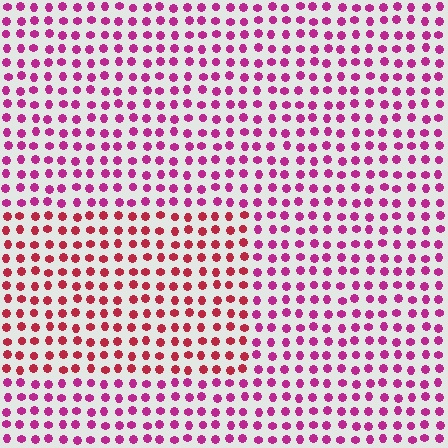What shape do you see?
I see a rectangle.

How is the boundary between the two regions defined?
The boundary is defined purely by a slight shift in hue (about 32 degrees). Spacing, size, and orientation are identical on both sides.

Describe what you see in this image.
The image is filled with small magenta elements in a uniform arrangement. A rectangle-shaped region is visible where the elements are tinted to a slightly different hue, forming a subtle color boundary.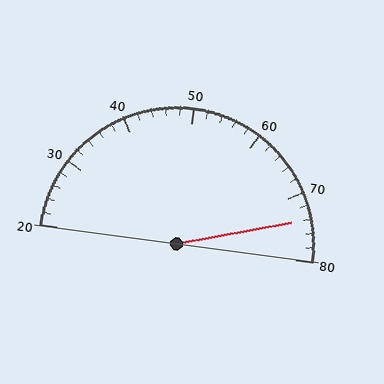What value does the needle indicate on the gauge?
The needle indicates approximately 74.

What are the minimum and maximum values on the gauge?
The gauge ranges from 20 to 80.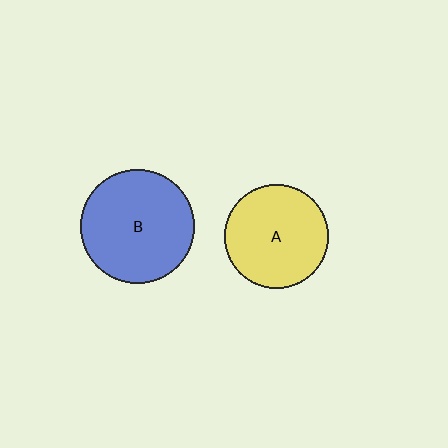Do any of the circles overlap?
No, none of the circles overlap.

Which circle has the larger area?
Circle B (blue).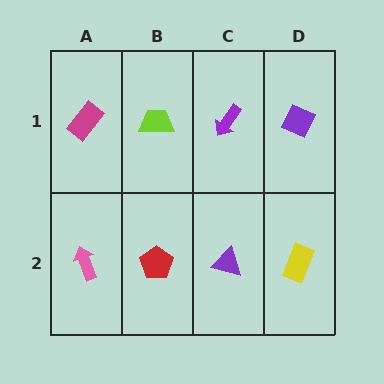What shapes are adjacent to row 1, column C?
A purple triangle (row 2, column C), a lime trapezoid (row 1, column B), a purple diamond (row 1, column D).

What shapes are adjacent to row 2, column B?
A lime trapezoid (row 1, column B), a pink arrow (row 2, column A), a purple triangle (row 2, column C).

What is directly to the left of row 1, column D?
A purple arrow.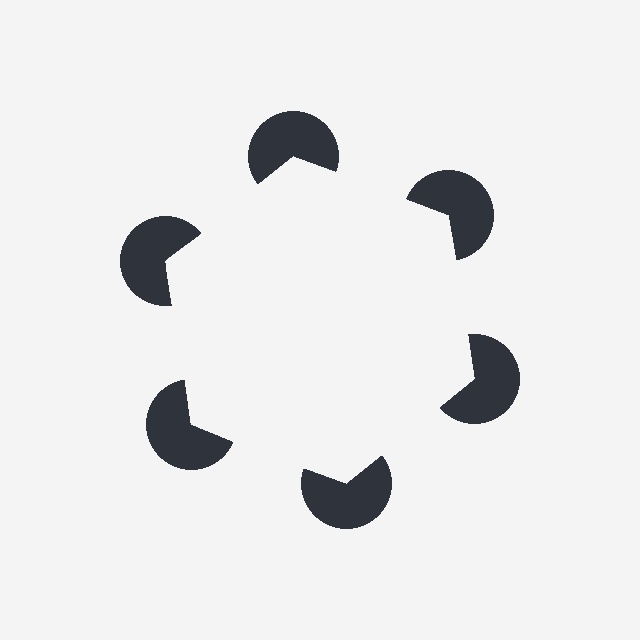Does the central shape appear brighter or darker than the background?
It typically appears slightly brighter than the background, even though no actual brightness change is drawn.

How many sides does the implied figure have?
6 sides.